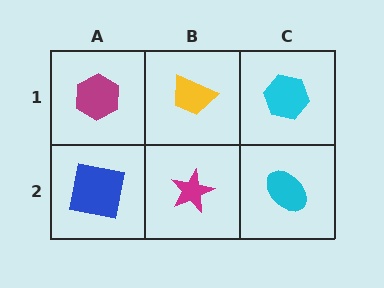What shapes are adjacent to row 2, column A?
A magenta hexagon (row 1, column A), a magenta star (row 2, column B).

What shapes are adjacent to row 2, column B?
A yellow trapezoid (row 1, column B), a blue square (row 2, column A), a cyan ellipse (row 2, column C).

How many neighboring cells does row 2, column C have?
2.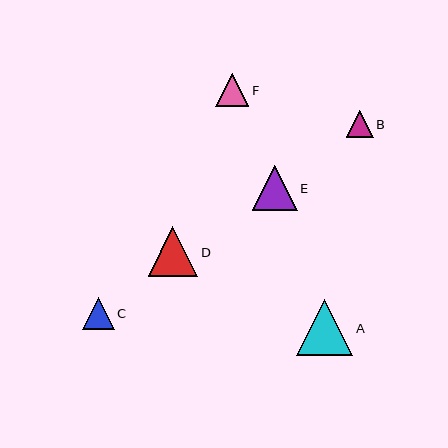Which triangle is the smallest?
Triangle B is the smallest with a size of approximately 27 pixels.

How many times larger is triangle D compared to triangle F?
Triangle D is approximately 1.5 times the size of triangle F.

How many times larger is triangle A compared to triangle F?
Triangle A is approximately 1.7 times the size of triangle F.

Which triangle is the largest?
Triangle A is the largest with a size of approximately 56 pixels.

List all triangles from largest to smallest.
From largest to smallest: A, D, E, F, C, B.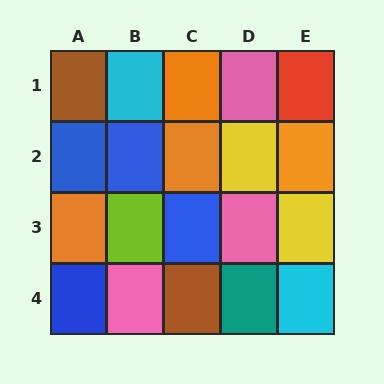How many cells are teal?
1 cell is teal.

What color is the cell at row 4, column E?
Cyan.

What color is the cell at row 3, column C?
Blue.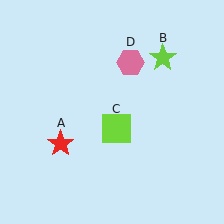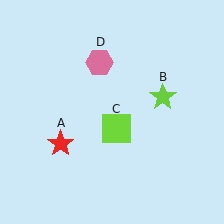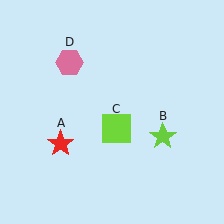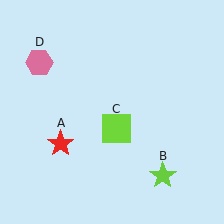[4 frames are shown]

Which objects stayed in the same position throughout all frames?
Red star (object A) and lime square (object C) remained stationary.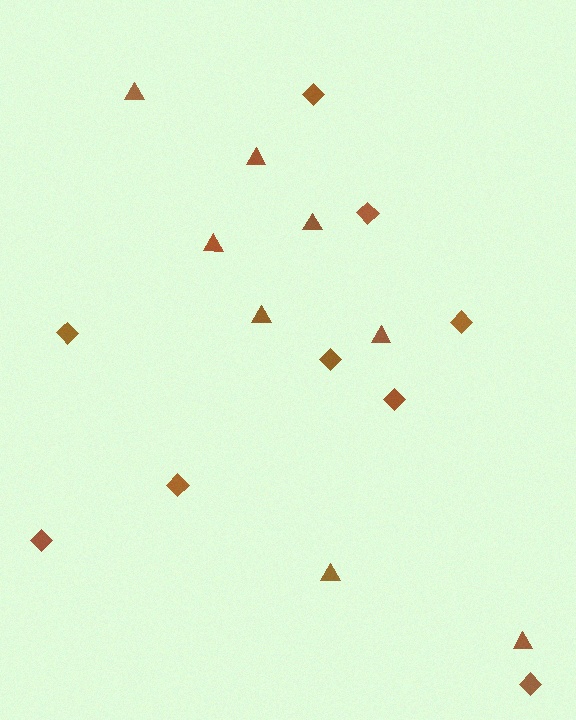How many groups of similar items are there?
There are 2 groups: one group of triangles (8) and one group of diamonds (9).